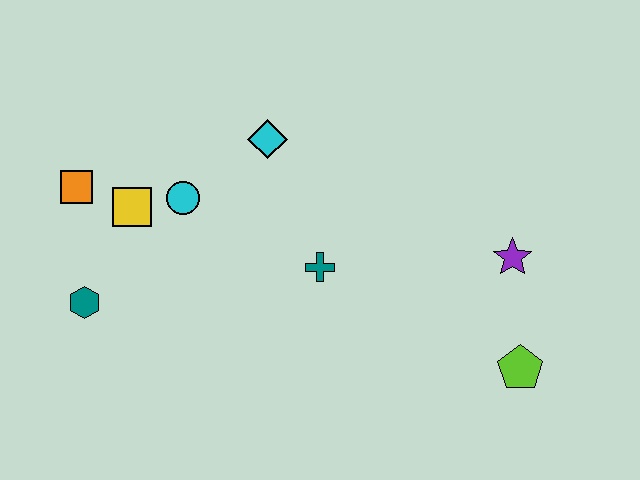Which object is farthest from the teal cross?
The orange square is farthest from the teal cross.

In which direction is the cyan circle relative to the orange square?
The cyan circle is to the right of the orange square.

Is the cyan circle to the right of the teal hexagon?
Yes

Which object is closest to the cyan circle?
The yellow square is closest to the cyan circle.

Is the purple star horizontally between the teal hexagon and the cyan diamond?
No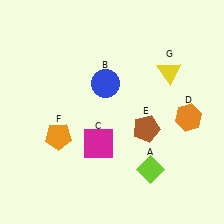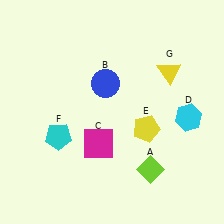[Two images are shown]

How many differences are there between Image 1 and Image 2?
There are 3 differences between the two images.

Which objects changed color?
D changed from orange to cyan. E changed from brown to yellow. F changed from orange to cyan.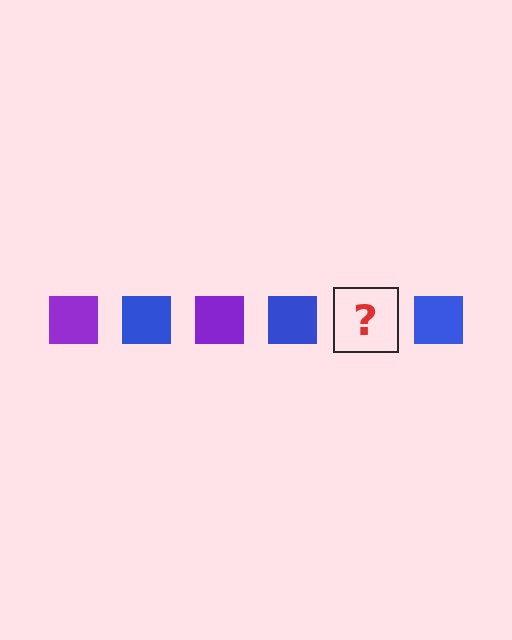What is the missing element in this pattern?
The missing element is a purple square.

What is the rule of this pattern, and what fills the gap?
The rule is that the pattern cycles through purple, blue squares. The gap should be filled with a purple square.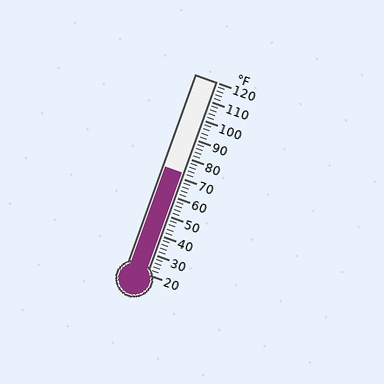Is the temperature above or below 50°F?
The temperature is above 50°F.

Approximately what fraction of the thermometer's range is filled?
The thermometer is filled to approximately 50% of its range.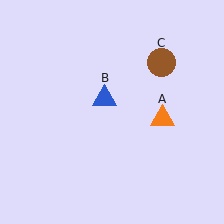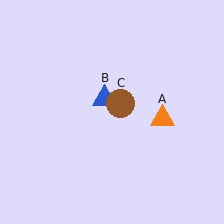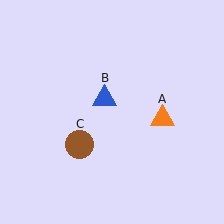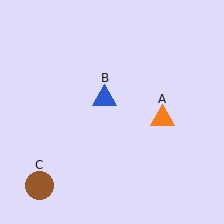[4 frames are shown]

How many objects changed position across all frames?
1 object changed position: brown circle (object C).